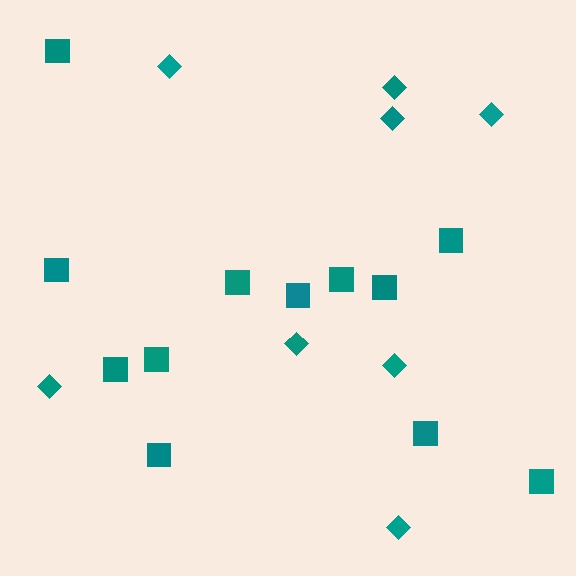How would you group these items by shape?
There are 2 groups: one group of squares (12) and one group of diamonds (8).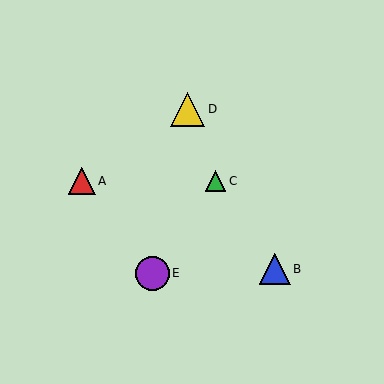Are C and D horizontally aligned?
No, C is at y≈181 and D is at y≈109.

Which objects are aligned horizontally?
Objects A, C are aligned horizontally.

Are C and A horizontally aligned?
Yes, both are at y≈181.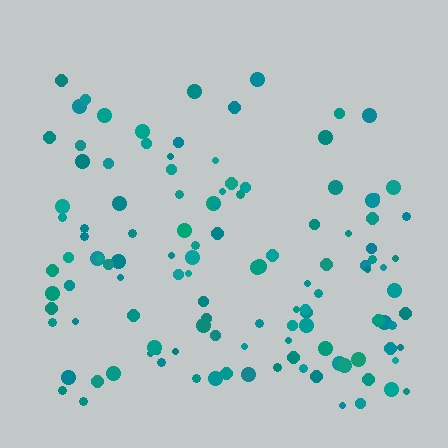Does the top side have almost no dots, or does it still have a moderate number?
Still a moderate number, just noticeably fewer than the bottom.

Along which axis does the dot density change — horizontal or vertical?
Vertical.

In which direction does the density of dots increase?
From top to bottom, with the bottom side densest.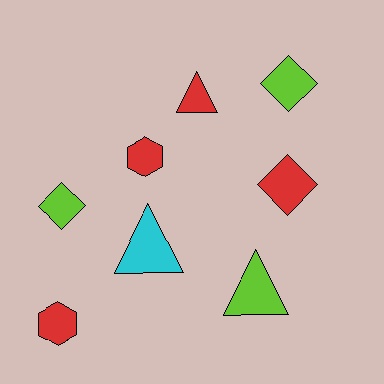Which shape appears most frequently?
Triangle, with 3 objects.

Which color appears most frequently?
Red, with 4 objects.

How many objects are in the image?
There are 8 objects.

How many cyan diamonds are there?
There are no cyan diamonds.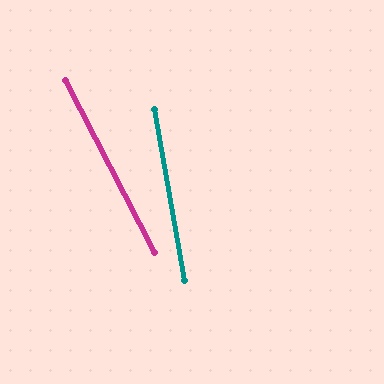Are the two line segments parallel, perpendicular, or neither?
Neither parallel nor perpendicular — they differ by about 18°.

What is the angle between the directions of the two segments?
Approximately 18 degrees.